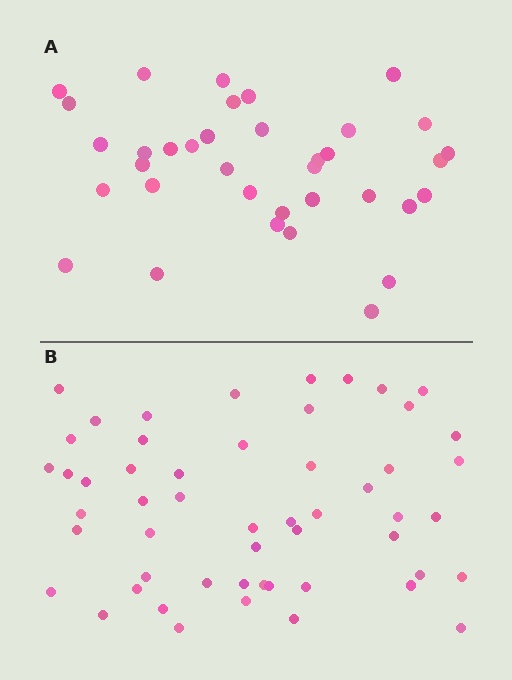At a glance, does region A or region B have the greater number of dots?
Region B (the bottom region) has more dots.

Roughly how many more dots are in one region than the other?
Region B has approximately 15 more dots than region A.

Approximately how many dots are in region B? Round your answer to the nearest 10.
About 50 dots. (The exact count is 53, which rounds to 50.)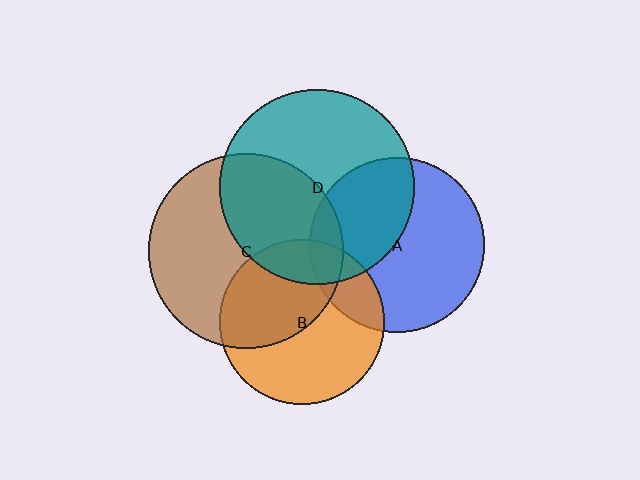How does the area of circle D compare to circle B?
Approximately 1.4 times.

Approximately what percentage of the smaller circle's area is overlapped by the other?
Approximately 45%.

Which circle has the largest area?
Circle D (teal).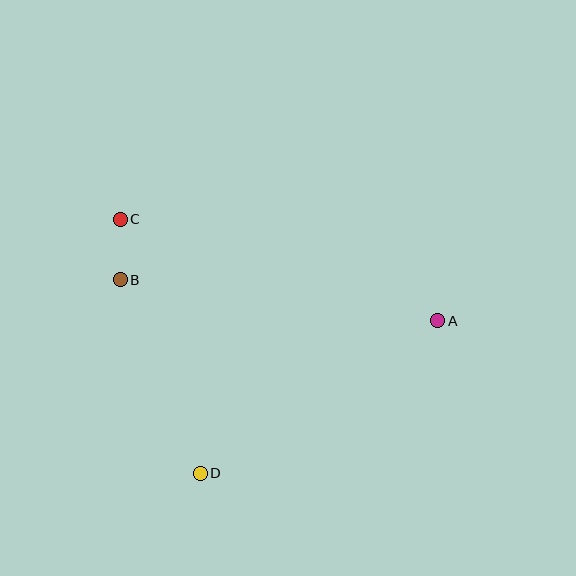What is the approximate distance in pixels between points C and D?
The distance between C and D is approximately 267 pixels.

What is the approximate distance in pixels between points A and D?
The distance between A and D is approximately 282 pixels.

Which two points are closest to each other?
Points B and C are closest to each other.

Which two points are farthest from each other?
Points A and C are farthest from each other.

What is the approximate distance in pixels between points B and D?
The distance between B and D is approximately 210 pixels.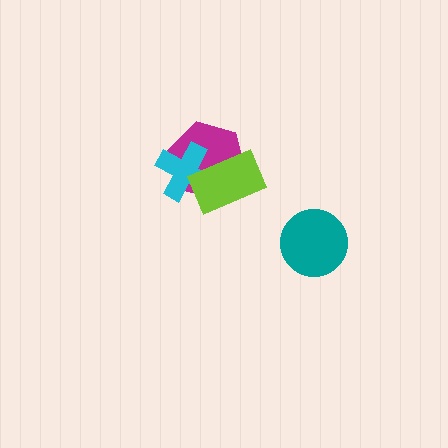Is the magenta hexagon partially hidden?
Yes, it is partially covered by another shape.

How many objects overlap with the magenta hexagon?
2 objects overlap with the magenta hexagon.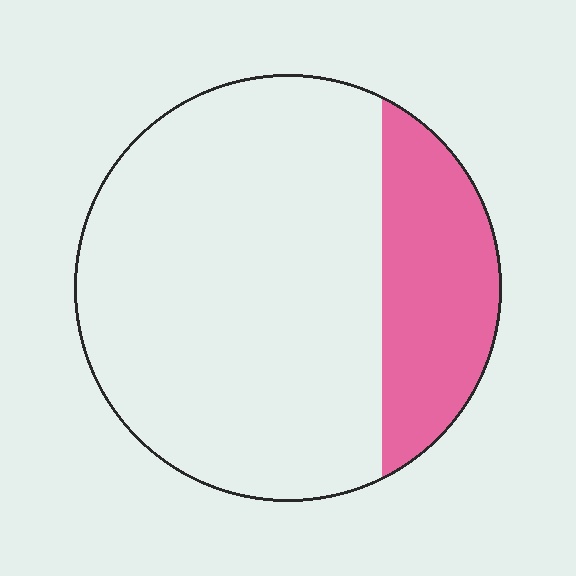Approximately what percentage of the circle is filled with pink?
Approximately 25%.